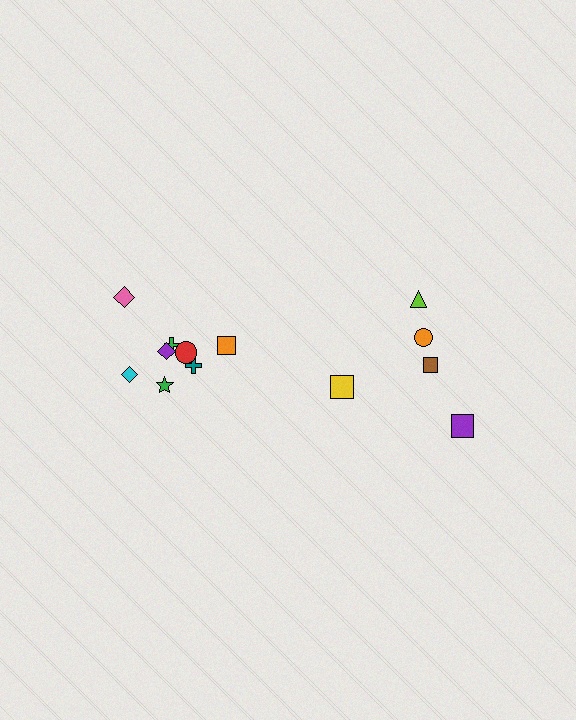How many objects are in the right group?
There are 5 objects.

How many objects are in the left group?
There are 8 objects.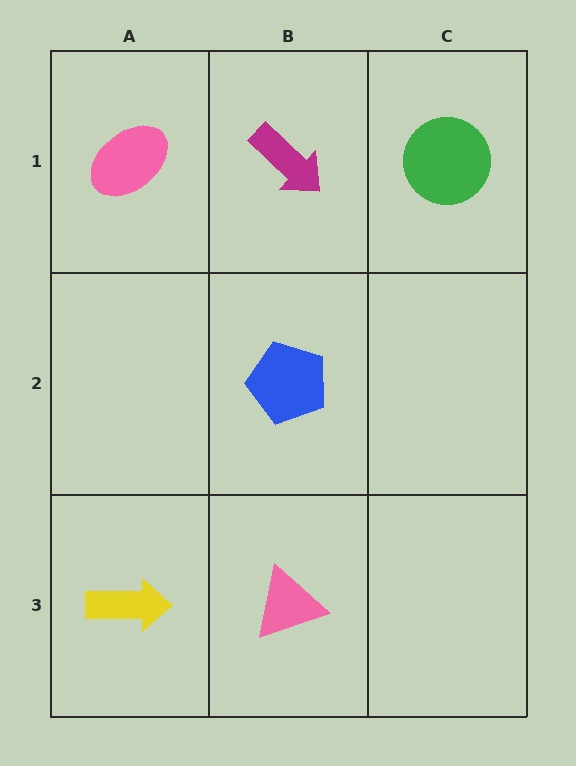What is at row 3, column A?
A yellow arrow.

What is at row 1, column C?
A green circle.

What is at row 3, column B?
A pink triangle.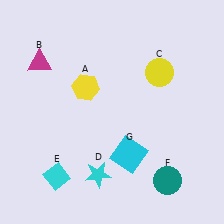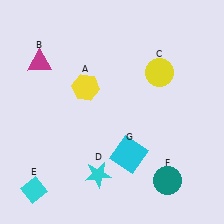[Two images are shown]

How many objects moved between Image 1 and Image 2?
1 object moved between the two images.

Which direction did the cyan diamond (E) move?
The cyan diamond (E) moved left.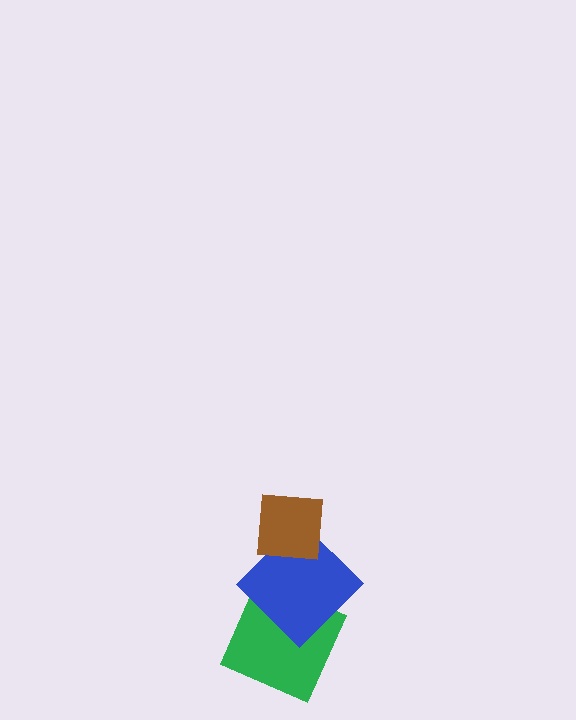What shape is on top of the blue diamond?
The brown square is on top of the blue diamond.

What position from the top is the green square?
The green square is 3rd from the top.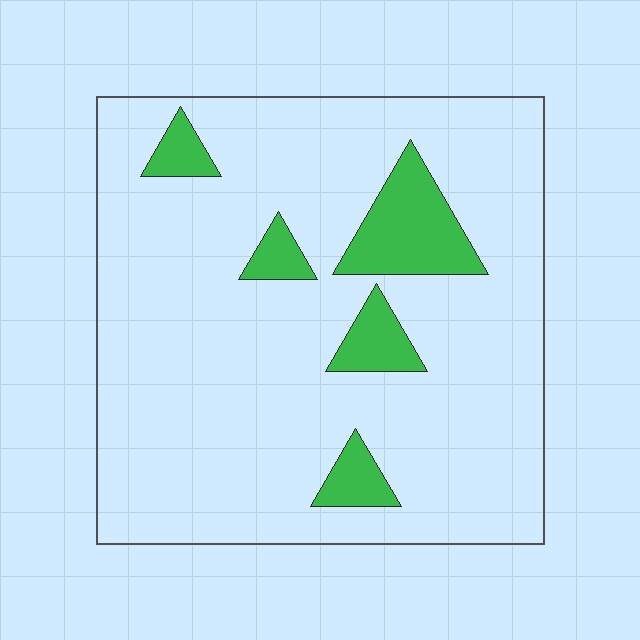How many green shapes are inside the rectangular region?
5.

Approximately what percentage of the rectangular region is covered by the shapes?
Approximately 10%.